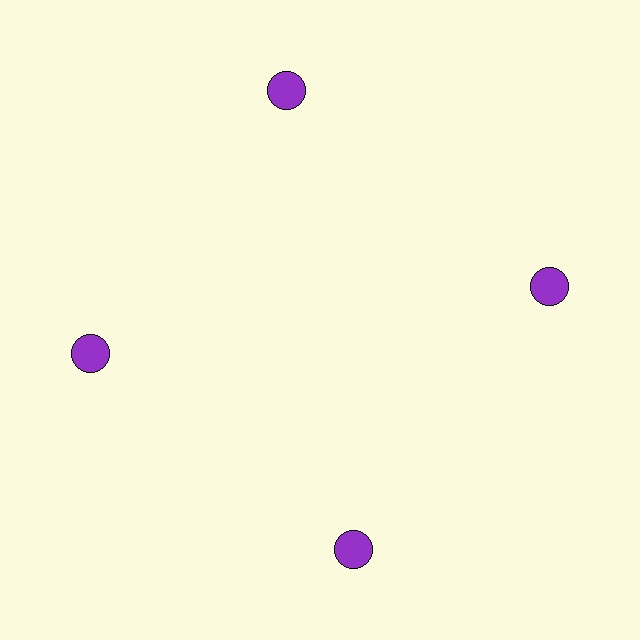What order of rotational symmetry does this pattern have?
This pattern has 4-fold rotational symmetry.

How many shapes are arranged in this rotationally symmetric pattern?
There are 4 shapes, arranged in 4 groups of 1.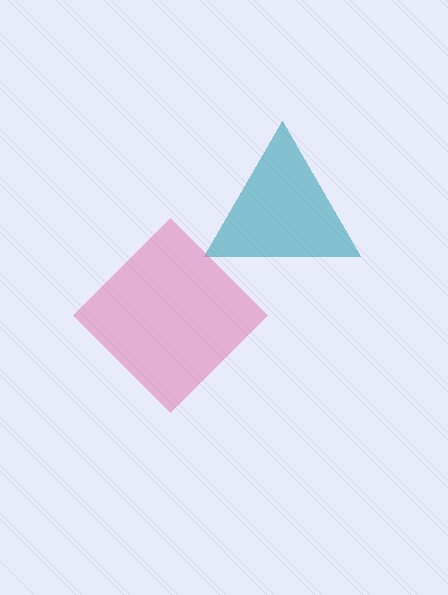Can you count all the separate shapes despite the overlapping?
Yes, there are 2 separate shapes.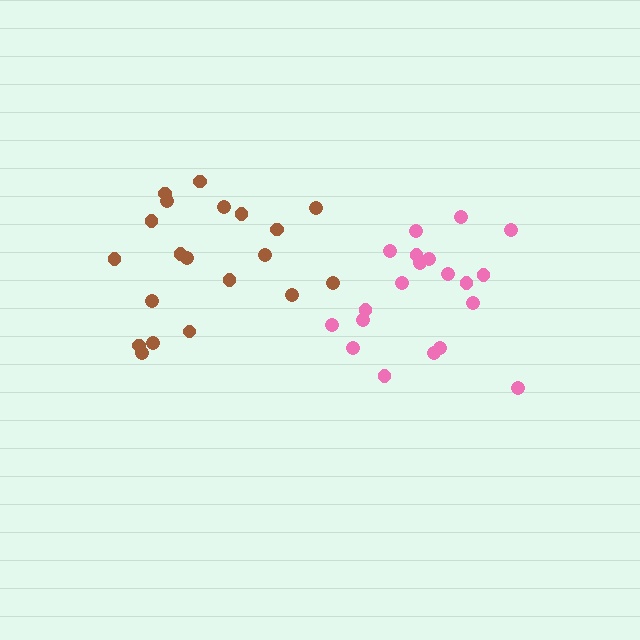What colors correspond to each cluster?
The clusters are colored: pink, brown.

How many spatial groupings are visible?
There are 2 spatial groupings.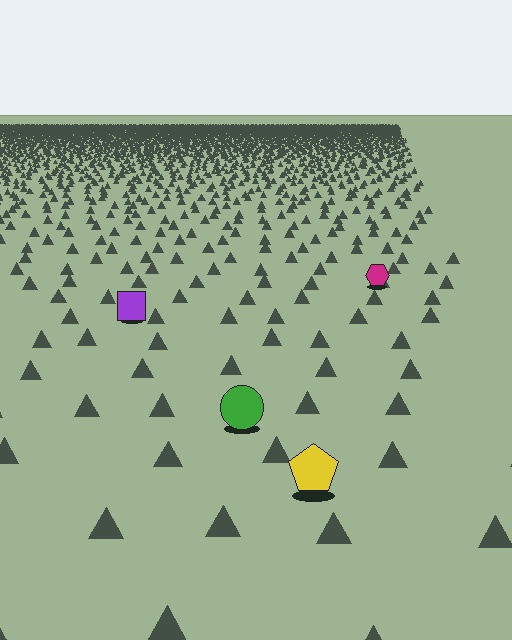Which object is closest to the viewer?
The yellow pentagon is closest. The texture marks near it are larger and more spread out.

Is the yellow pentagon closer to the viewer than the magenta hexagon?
Yes. The yellow pentagon is closer — you can tell from the texture gradient: the ground texture is coarser near it.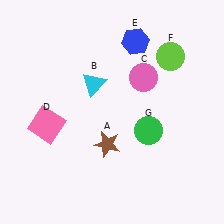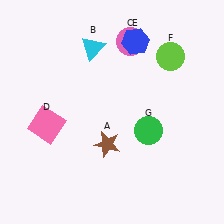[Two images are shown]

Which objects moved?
The objects that moved are: the cyan triangle (B), the pink circle (C).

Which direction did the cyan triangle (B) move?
The cyan triangle (B) moved up.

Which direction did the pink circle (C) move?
The pink circle (C) moved up.